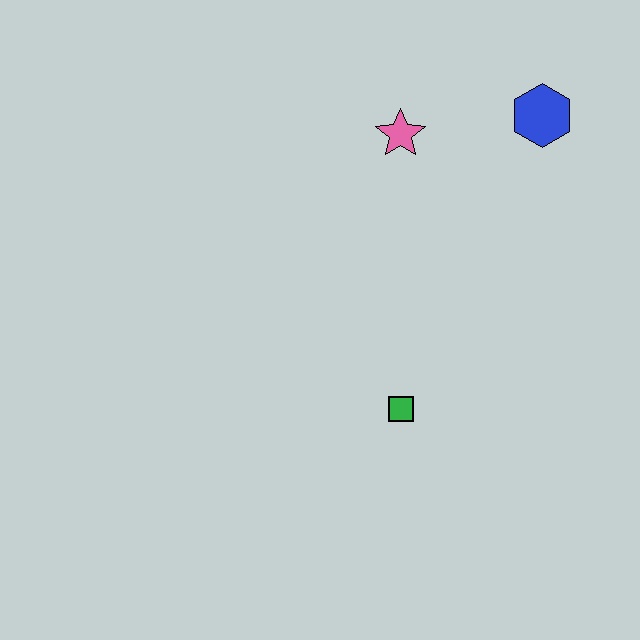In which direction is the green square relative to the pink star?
The green square is below the pink star.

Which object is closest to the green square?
The pink star is closest to the green square.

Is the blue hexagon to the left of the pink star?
No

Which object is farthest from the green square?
The blue hexagon is farthest from the green square.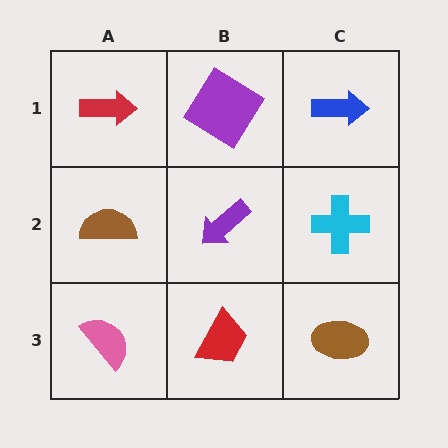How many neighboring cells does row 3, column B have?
3.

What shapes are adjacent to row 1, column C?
A cyan cross (row 2, column C), a purple diamond (row 1, column B).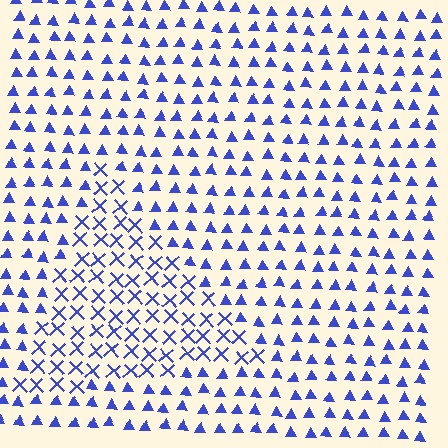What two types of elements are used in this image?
The image uses X marks inside the triangle region and triangles outside it.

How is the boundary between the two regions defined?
The boundary is defined by a change in element shape: X marks inside vs. triangles outside. All elements share the same color and spacing.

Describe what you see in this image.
The image is filled with small blue elements arranged in a uniform grid. A triangle-shaped region contains X marks, while the surrounding area contains triangles. The boundary is defined purely by the change in element shape.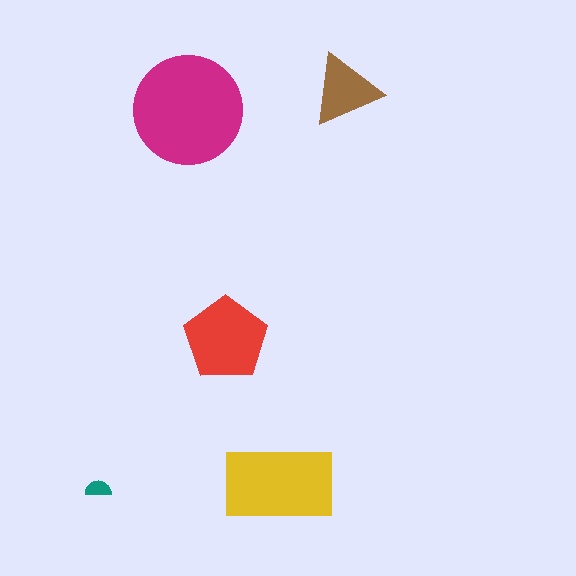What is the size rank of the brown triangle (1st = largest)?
4th.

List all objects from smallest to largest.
The teal semicircle, the brown triangle, the red pentagon, the yellow rectangle, the magenta circle.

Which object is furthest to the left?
The teal semicircle is leftmost.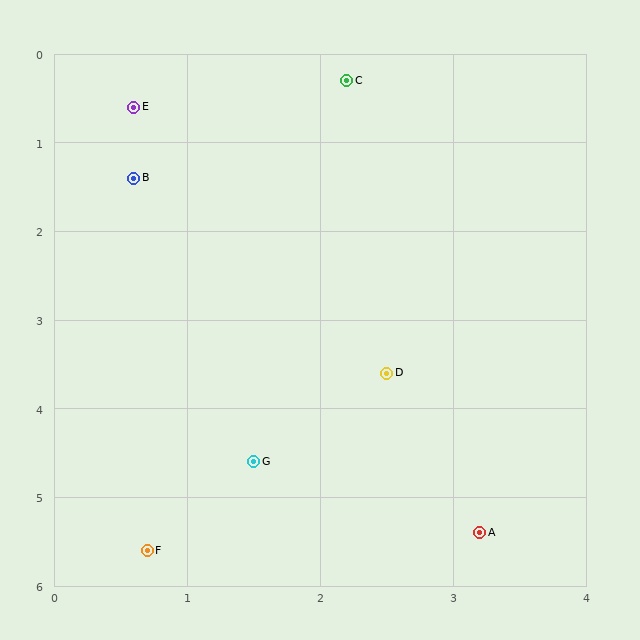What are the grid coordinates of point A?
Point A is at approximately (3.2, 5.4).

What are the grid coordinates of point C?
Point C is at approximately (2.2, 0.3).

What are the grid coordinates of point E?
Point E is at approximately (0.6, 0.6).